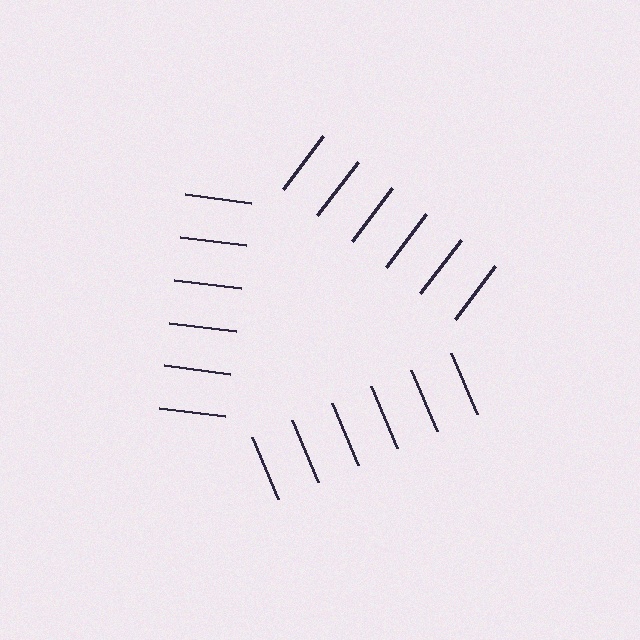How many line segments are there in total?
18 — 6 along each of the 3 edges.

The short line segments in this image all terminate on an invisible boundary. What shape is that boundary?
An illusory triangle — the line segments terminate on its edges but no continuous stroke is drawn.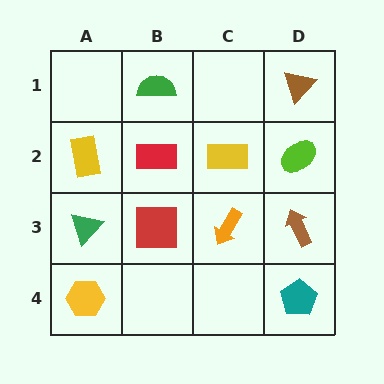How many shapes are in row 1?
2 shapes.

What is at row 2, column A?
A yellow rectangle.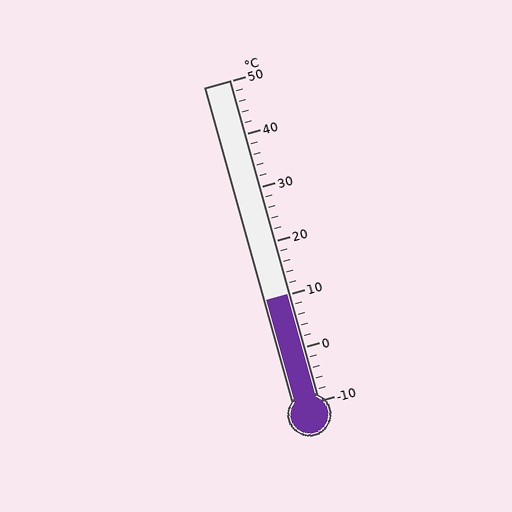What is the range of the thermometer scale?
The thermometer scale ranges from -10°C to 50°C.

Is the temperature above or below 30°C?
The temperature is below 30°C.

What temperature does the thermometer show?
The thermometer shows approximately 10°C.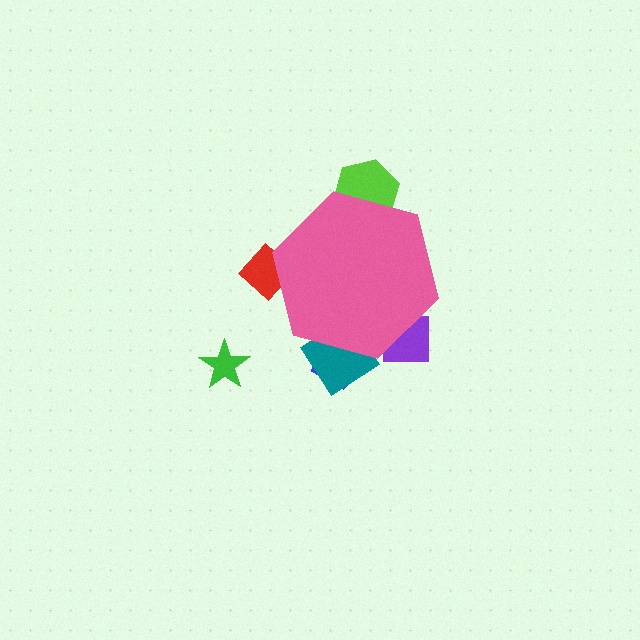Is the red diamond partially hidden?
Yes, the red diamond is partially hidden behind the pink hexagon.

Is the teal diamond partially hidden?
Yes, the teal diamond is partially hidden behind the pink hexagon.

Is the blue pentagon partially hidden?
Yes, the blue pentagon is partially hidden behind the pink hexagon.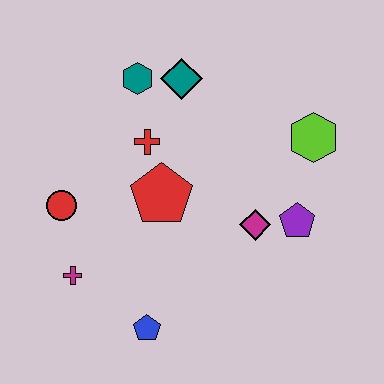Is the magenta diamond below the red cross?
Yes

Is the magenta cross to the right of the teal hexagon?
No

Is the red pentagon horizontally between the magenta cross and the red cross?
No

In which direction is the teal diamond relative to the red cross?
The teal diamond is above the red cross.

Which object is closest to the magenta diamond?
The purple pentagon is closest to the magenta diamond.